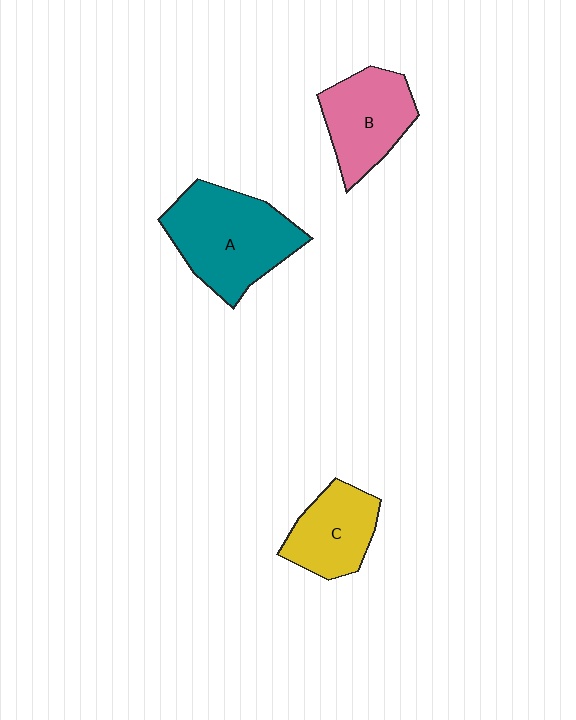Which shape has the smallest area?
Shape C (yellow).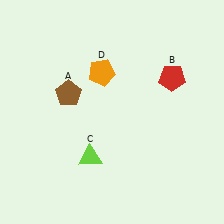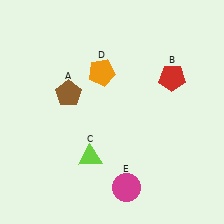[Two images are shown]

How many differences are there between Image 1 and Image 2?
There is 1 difference between the two images.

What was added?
A magenta circle (E) was added in Image 2.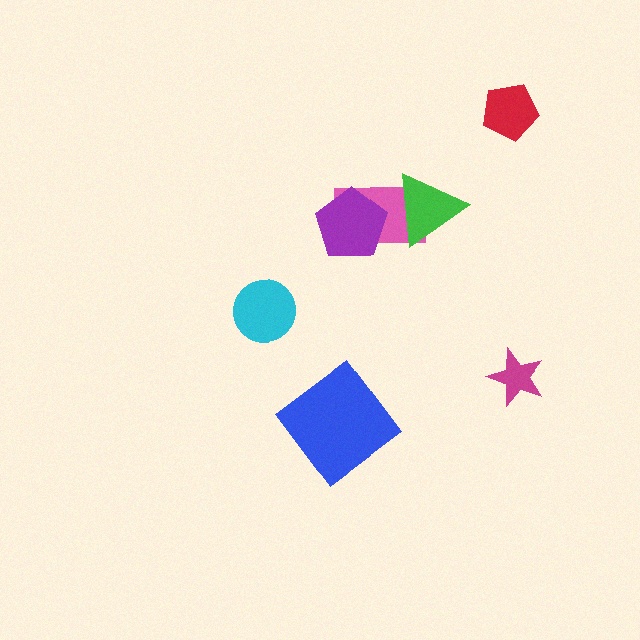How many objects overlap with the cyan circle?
0 objects overlap with the cyan circle.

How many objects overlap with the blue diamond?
0 objects overlap with the blue diamond.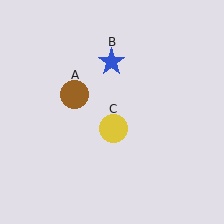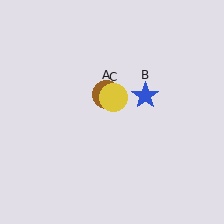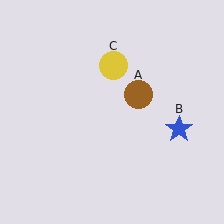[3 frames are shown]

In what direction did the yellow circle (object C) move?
The yellow circle (object C) moved up.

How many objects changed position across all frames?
3 objects changed position: brown circle (object A), blue star (object B), yellow circle (object C).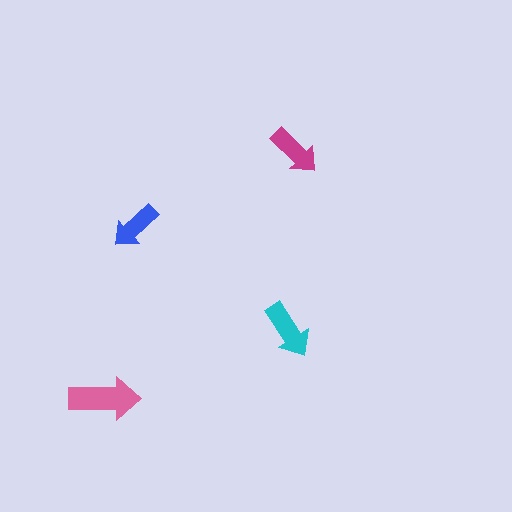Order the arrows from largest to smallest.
the pink one, the cyan one, the magenta one, the blue one.